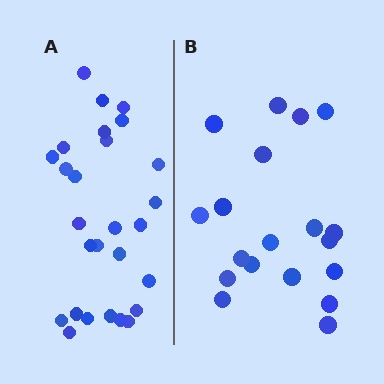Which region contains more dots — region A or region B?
Region A (the left region) has more dots.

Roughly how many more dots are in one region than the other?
Region A has roughly 8 or so more dots than region B.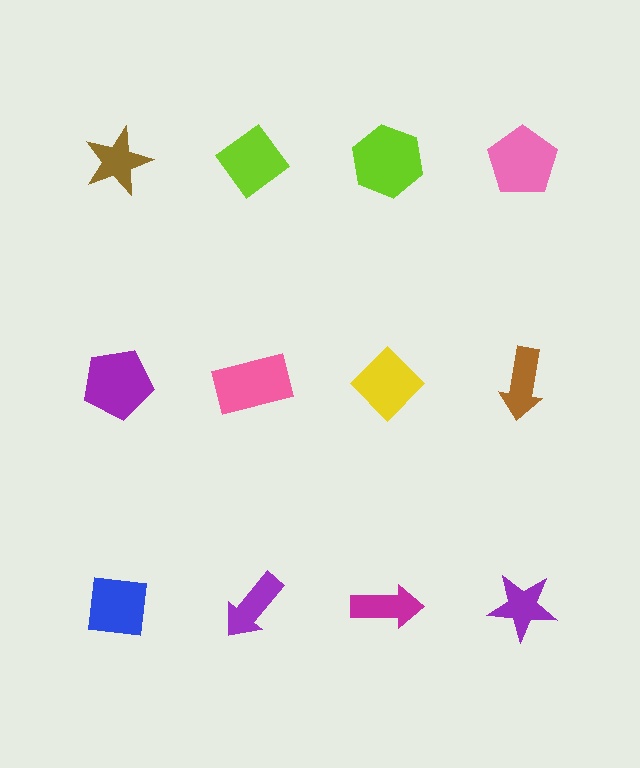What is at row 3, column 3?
A magenta arrow.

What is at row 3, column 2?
A purple arrow.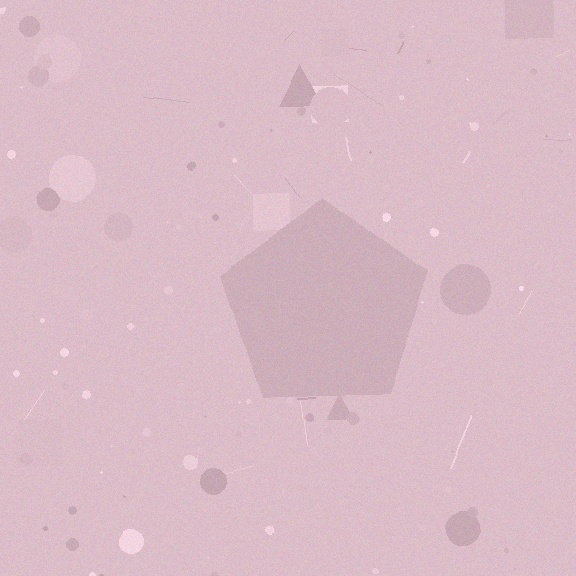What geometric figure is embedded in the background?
A pentagon is embedded in the background.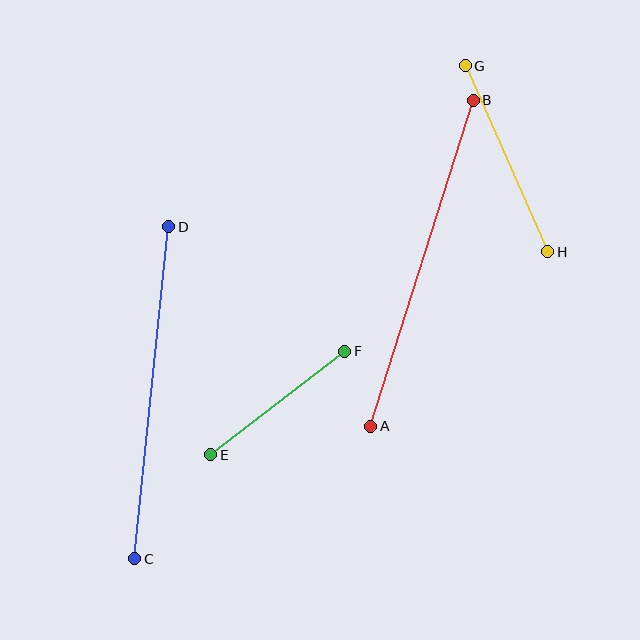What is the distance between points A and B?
The distance is approximately 342 pixels.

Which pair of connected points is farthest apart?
Points A and B are farthest apart.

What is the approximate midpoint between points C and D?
The midpoint is at approximately (152, 393) pixels.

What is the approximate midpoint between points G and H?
The midpoint is at approximately (507, 159) pixels.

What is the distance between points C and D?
The distance is approximately 334 pixels.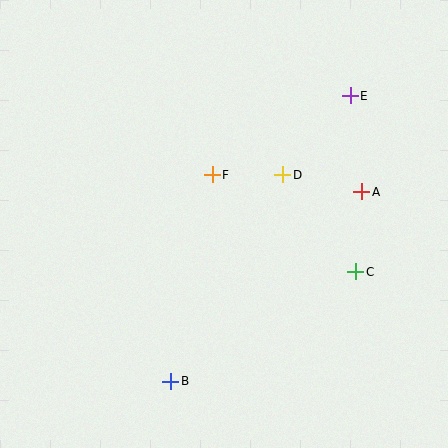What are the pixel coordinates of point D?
Point D is at (283, 175).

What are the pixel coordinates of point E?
Point E is at (350, 96).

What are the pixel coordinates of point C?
Point C is at (356, 272).